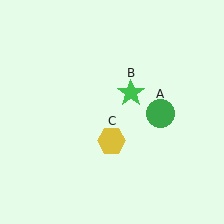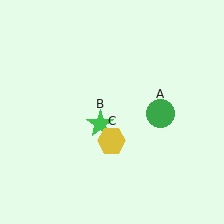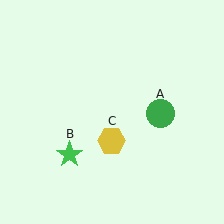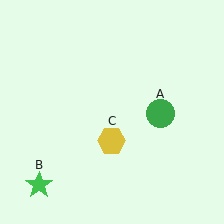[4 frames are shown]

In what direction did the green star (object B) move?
The green star (object B) moved down and to the left.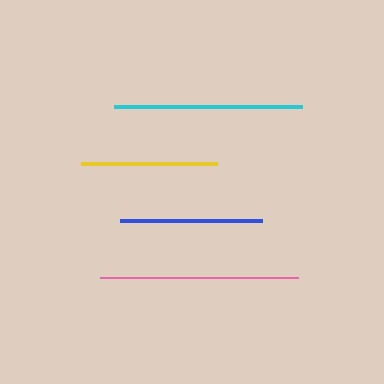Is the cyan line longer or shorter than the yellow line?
The cyan line is longer than the yellow line.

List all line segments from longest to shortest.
From longest to shortest: pink, cyan, blue, yellow.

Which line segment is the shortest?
The yellow line is the shortest at approximately 136 pixels.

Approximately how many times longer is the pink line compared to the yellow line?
The pink line is approximately 1.5 times the length of the yellow line.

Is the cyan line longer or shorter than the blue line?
The cyan line is longer than the blue line.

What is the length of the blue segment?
The blue segment is approximately 142 pixels long.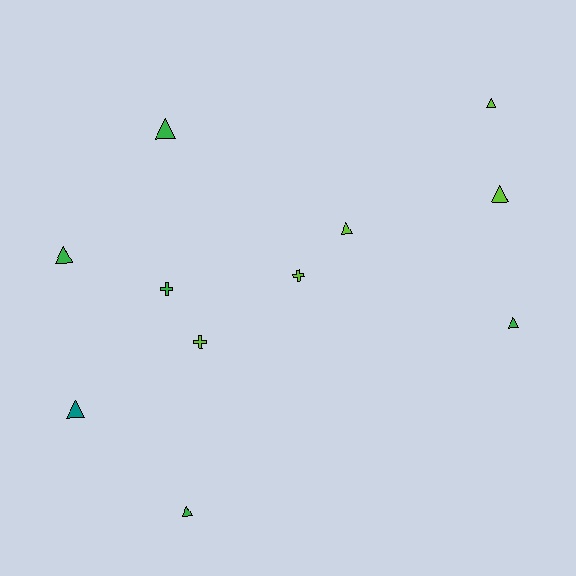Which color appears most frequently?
Lime, with 5 objects.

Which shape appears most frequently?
Triangle, with 8 objects.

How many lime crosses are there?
There are 2 lime crosses.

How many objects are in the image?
There are 11 objects.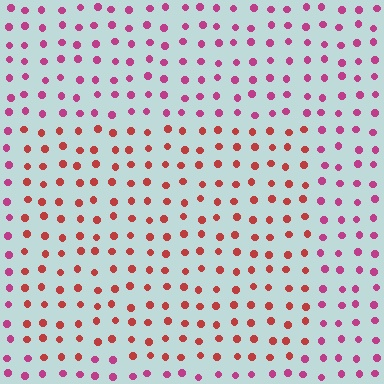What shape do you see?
I see a rectangle.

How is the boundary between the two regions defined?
The boundary is defined purely by a slight shift in hue (about 36 degrees). Spacing, size, and orientation are identical on both sides.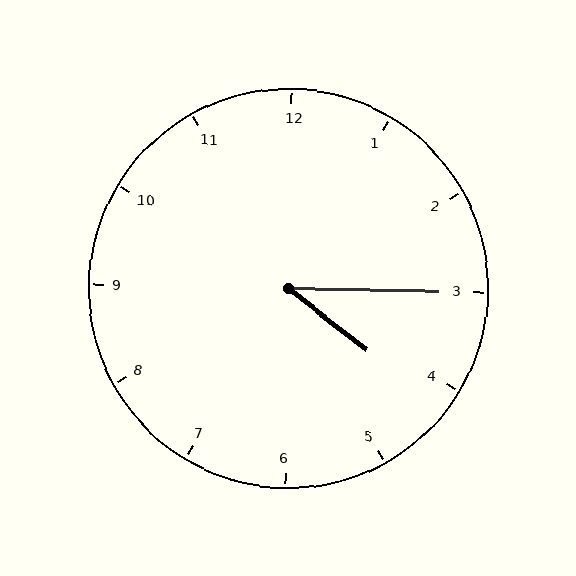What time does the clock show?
4:15.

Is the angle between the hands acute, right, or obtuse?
It is acute.